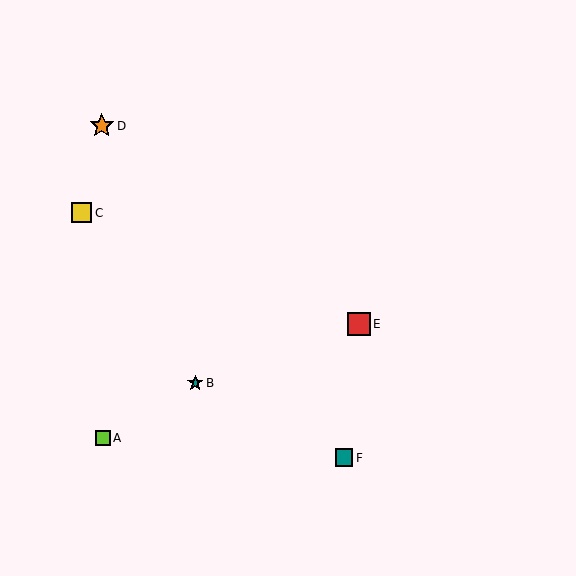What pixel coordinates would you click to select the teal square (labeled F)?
Click at (344, 458) to select the teal square F.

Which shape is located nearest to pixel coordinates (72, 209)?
The yellow square (labeled C) at (82, 213) is nearest to that location.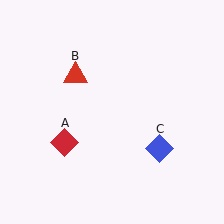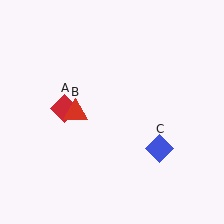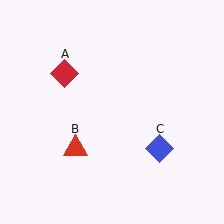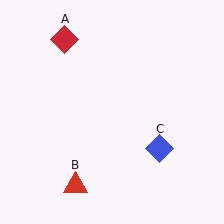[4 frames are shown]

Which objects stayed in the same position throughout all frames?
Blue diamond (object C) remained stationary.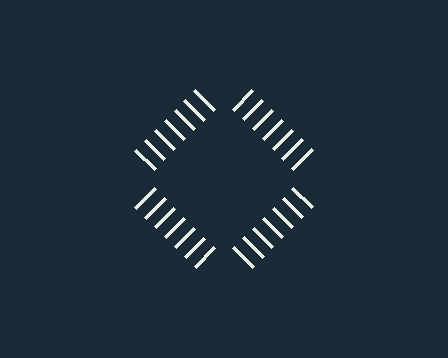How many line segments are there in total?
28 — 7 along each of the 4 edges.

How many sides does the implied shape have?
4 sides — the line-ends trace a square.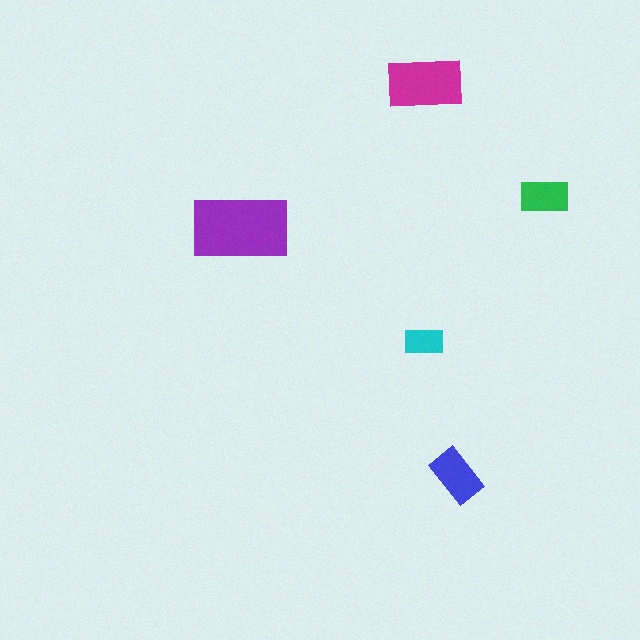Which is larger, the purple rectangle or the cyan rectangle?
The purple one.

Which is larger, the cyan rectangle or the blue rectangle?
The blue one.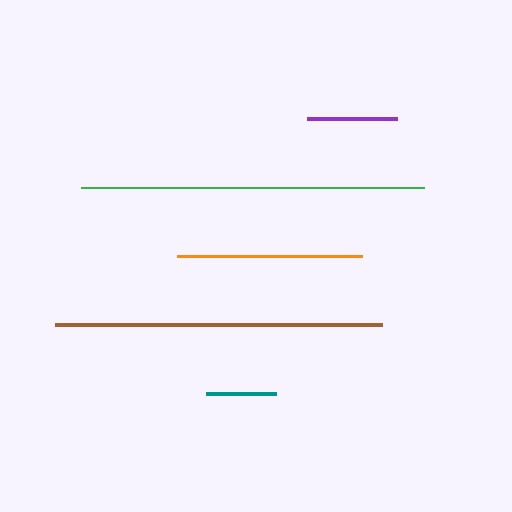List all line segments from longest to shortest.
From longest to shortest: green, brown, orange, purple, teal.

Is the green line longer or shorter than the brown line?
The green line is longer than the brown line.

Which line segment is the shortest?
The teal line is the shortest at approximately 69 pixels.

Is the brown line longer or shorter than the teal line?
The brown line is longer than the teal line.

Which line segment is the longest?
The green line is the longest at approximately 342 pixels.